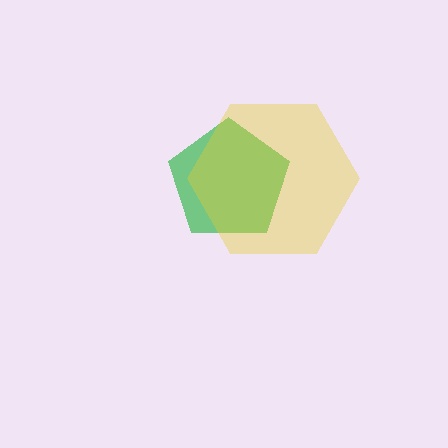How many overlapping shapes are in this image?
There are 2 overlapping shapes in the image.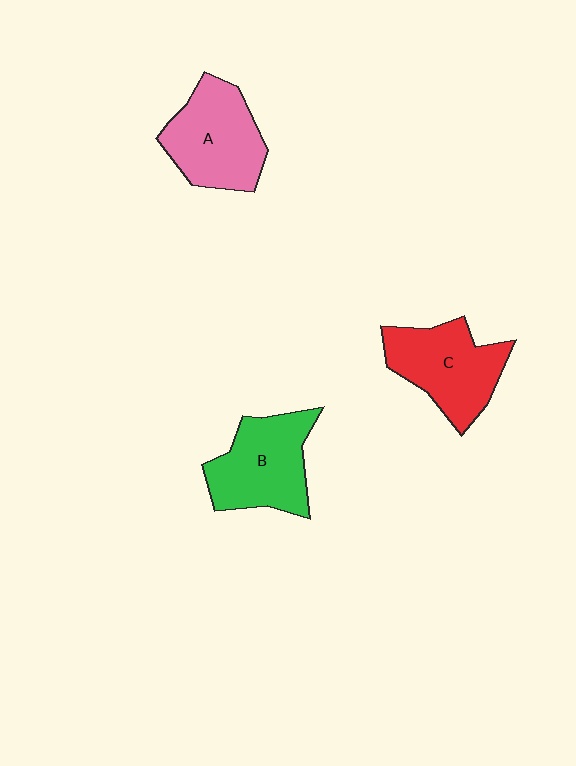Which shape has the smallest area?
Shape C (red).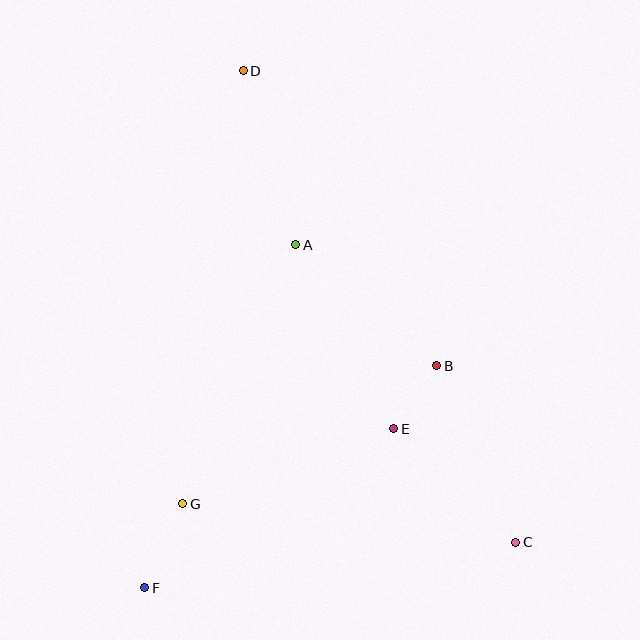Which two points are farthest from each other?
Points C and D are farthest from each other.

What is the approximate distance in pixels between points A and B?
The distance between A and B is approximately 186 pixels.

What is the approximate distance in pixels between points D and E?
The distance between D and E is approximately 389 pixels.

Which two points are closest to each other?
Points B and E are closest to each other.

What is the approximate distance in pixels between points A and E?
The distance between A and E is approximately 209 pixels.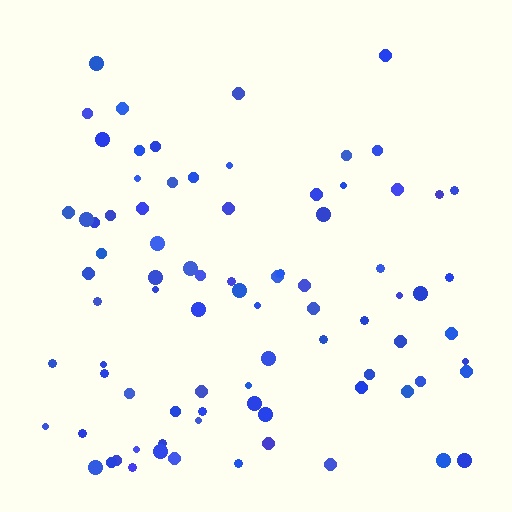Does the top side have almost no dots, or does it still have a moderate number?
Still a moderate number, just noticeably fewer than the bottom.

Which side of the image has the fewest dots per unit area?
The top.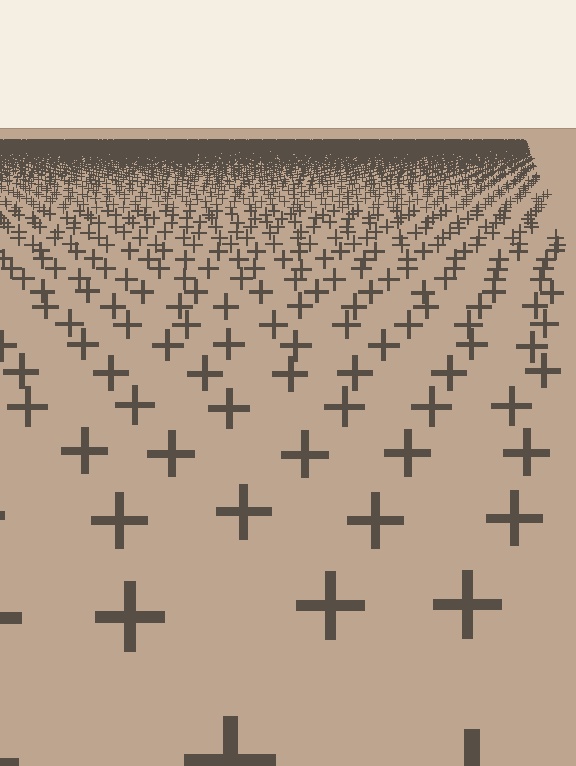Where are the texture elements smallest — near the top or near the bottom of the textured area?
Near the top.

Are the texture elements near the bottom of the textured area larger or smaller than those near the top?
Larger. Near the bottom, elements are closer to the viewer and appear at a bigger on-screen size.